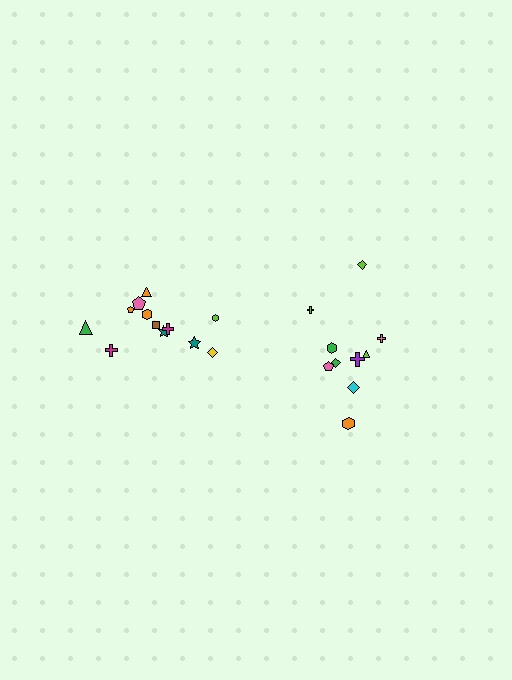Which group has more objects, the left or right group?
The left group.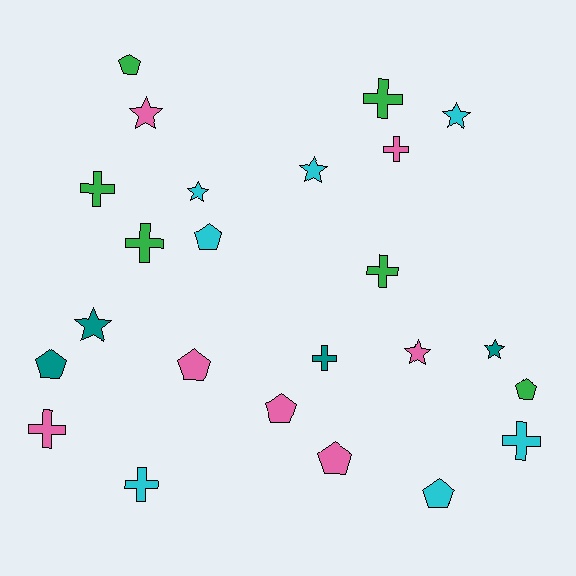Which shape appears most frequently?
Cross, with 9 objects.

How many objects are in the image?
There are 24 objects.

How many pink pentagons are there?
There are 3 pink pentagons.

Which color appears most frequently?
Pink, with 7 objects.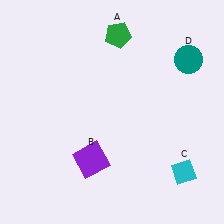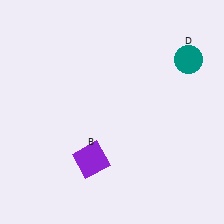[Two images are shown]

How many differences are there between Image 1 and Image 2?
There are 2 differences between the two images.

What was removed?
The green pentagon (A), the cyan diamond (C) were removed in Image 2.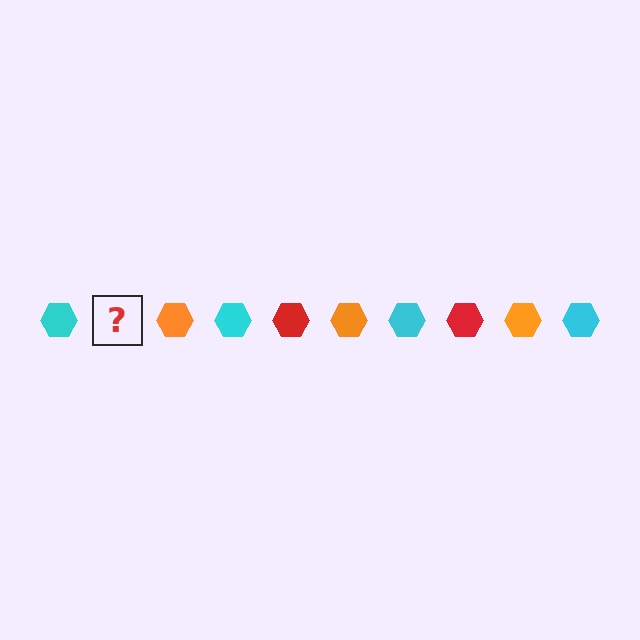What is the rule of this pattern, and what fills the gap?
The rule is that the pattern cycles through cyan, red, orange hexagons. The gap should be filled with a red hexagon.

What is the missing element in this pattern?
The missing element is a red hexagon.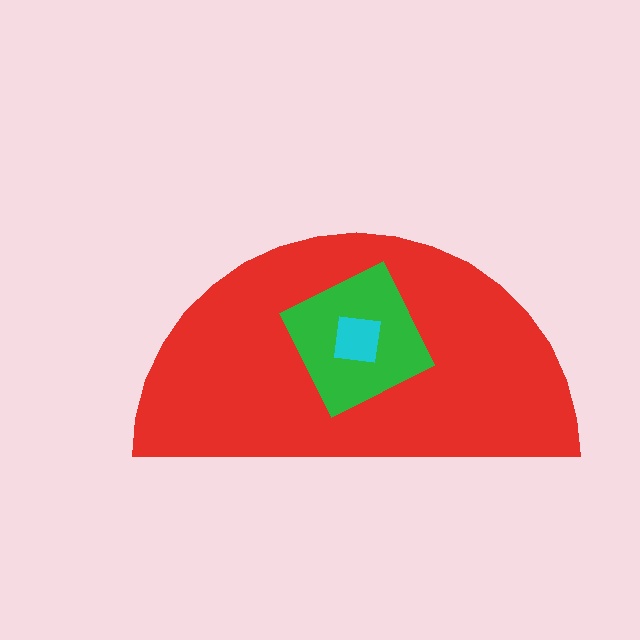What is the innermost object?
The cyan square.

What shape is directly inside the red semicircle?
The green diamond.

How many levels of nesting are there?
3.